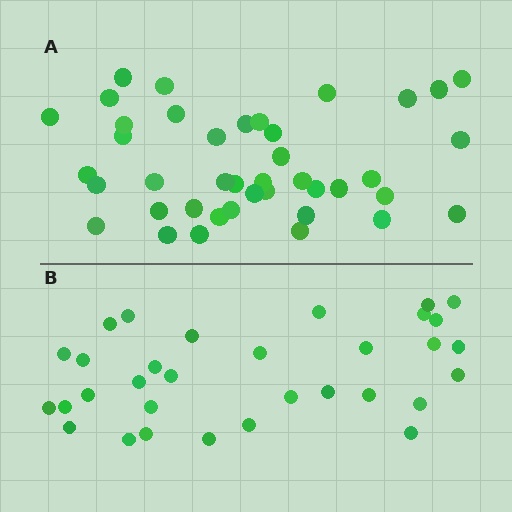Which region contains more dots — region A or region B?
Region A (the top region) has more dots.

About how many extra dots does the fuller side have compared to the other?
Region A has roughly 8 or so more dots than region B.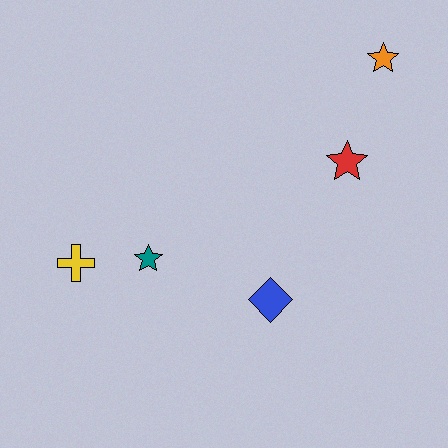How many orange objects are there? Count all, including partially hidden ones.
There is 1 orange object.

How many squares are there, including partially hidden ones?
There are no squares.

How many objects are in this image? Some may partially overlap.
There are 5 objects.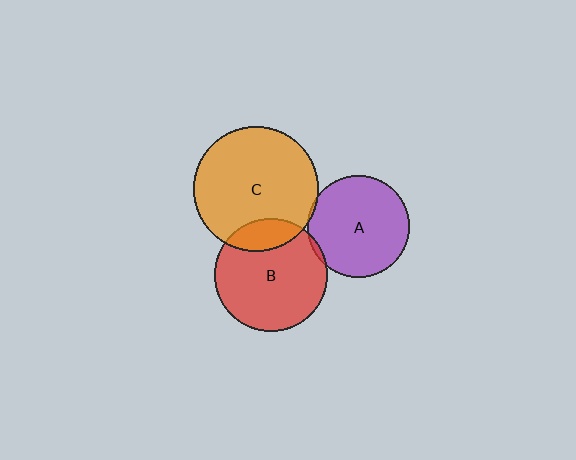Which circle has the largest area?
Circle C (orange).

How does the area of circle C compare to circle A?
Approximately 1.5 times.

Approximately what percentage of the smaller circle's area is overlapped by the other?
Approximately 20%.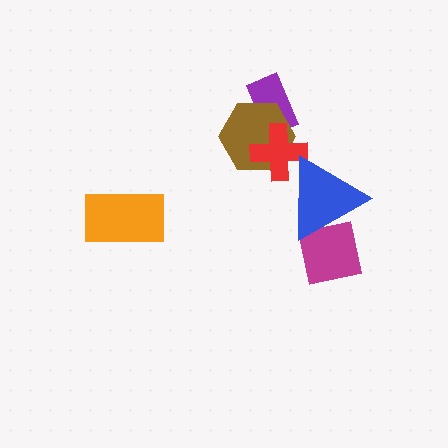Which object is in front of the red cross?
The blue triangle is in front of the red cross.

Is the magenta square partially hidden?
Yes, it is partially covered by another shape.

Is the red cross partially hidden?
Yes, it is partially covered by another shape.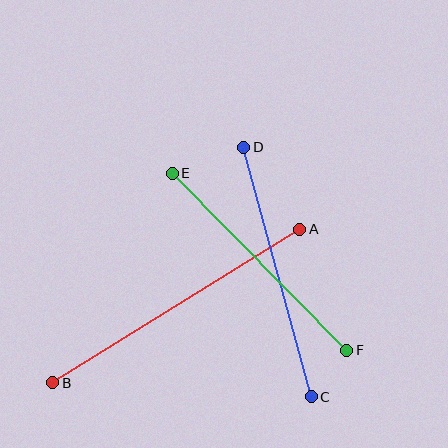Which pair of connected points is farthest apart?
Points A and B are farthest apart.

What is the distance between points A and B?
The distance is approximately 291 pixels.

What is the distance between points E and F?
The distance is approximately 248 pixels.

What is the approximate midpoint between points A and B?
The midpoint is at approximately (176, 306) pixels.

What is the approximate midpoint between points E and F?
The midpoint is at approximately (259, 262) pixels.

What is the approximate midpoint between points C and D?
The midpoint is at approximately (278, 272) pixels.